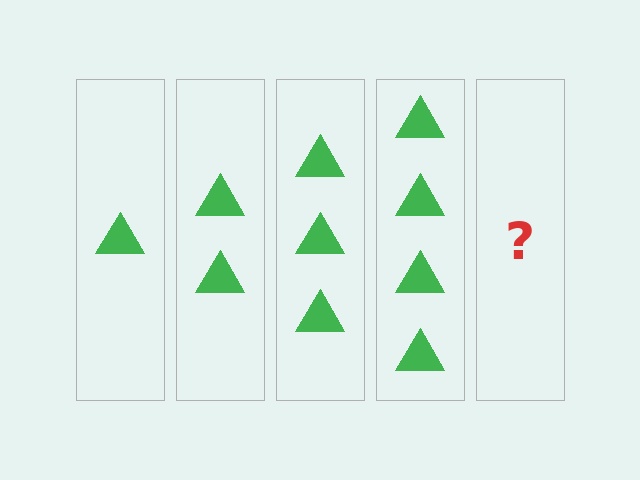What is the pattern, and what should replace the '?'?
The pattern is that each step adds one more triangle. The '?' should be 5 triangles.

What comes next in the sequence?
The next element should be 5 triangles.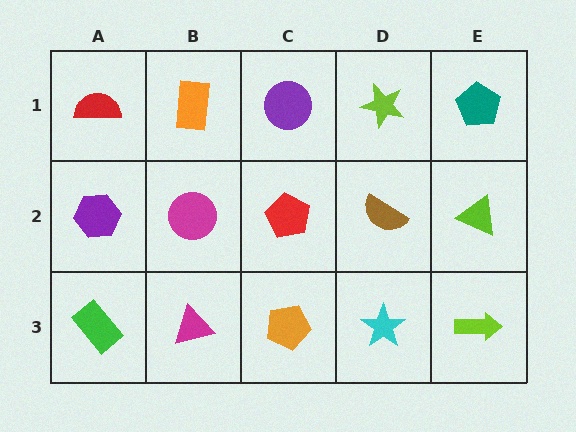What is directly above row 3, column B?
A magenta circle.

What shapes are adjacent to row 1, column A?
A purple hexagon (row 2, column A), an orange rectangle (row 1, column B).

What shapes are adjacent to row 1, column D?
A brown semicircle (row 2, column D), a purple circle (row 1, column C), a teal pentagon (row 1, column E).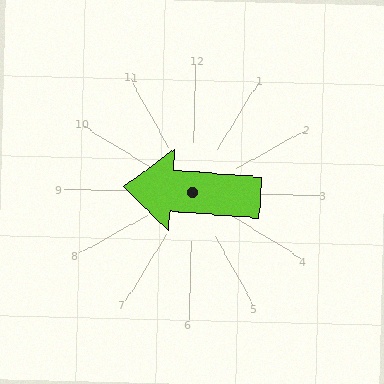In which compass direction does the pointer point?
West.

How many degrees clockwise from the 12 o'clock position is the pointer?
Approximately 273 degrees.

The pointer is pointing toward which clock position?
Roughly 9 o'clock.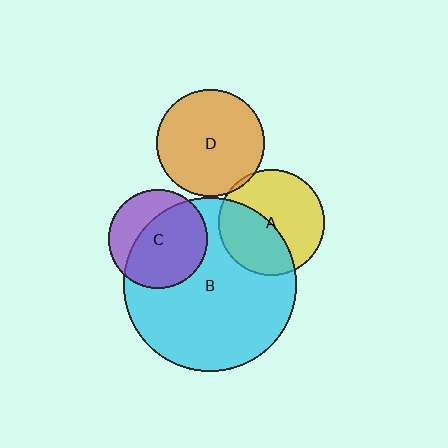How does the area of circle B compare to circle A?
Approximately 2.7 times.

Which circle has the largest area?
Circle B (cyan).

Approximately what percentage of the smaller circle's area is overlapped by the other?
Approximately 45%.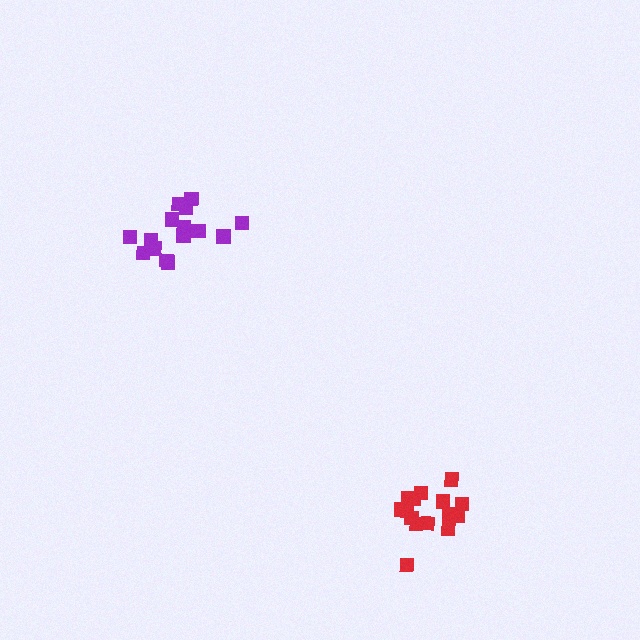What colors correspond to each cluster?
The clusters are colored: purple, red.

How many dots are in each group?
Group 1: 15 dots, Group 2: 15 dots (30 total).